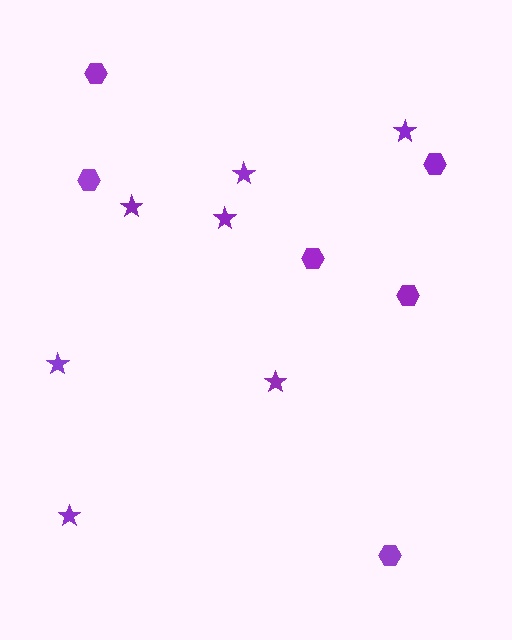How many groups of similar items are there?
There are 2 groups: one group of stars (7) and one group of hexagons (6).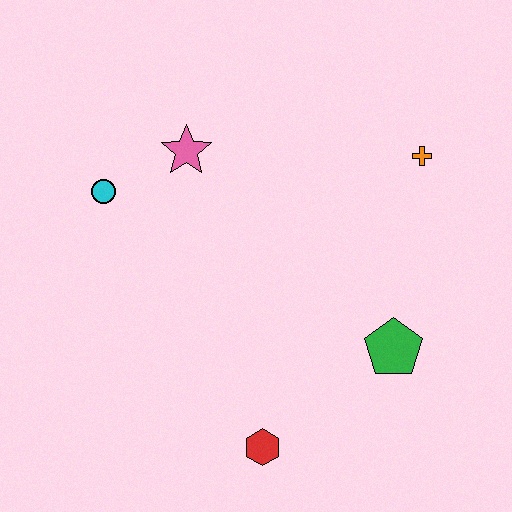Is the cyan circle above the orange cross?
No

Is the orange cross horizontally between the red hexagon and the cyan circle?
No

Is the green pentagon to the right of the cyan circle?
Yes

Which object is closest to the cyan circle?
The pink star is closest to the cyan circle.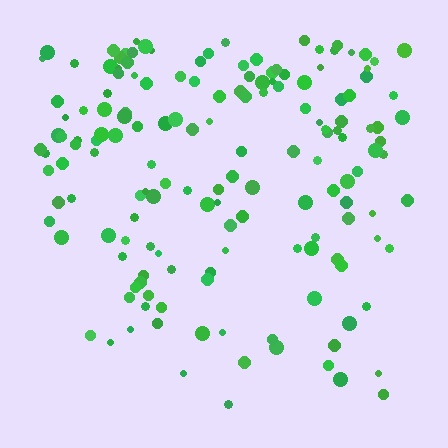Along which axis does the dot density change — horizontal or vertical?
Vertical.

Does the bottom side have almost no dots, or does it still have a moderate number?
Still a moderate number, just noticeably fewer than the top.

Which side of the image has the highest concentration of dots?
The top.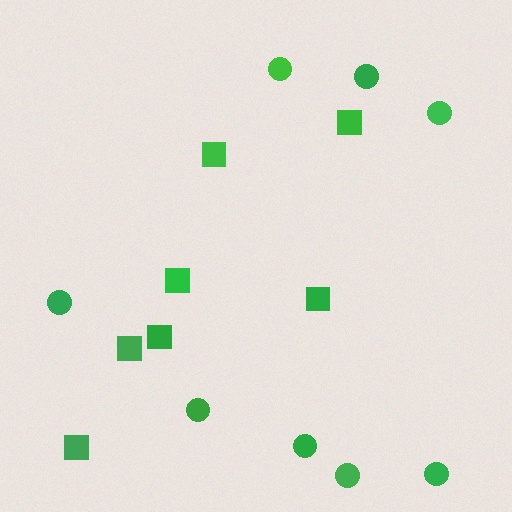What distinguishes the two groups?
There are 2 groups: one group of squares (7) and one group of circles (8).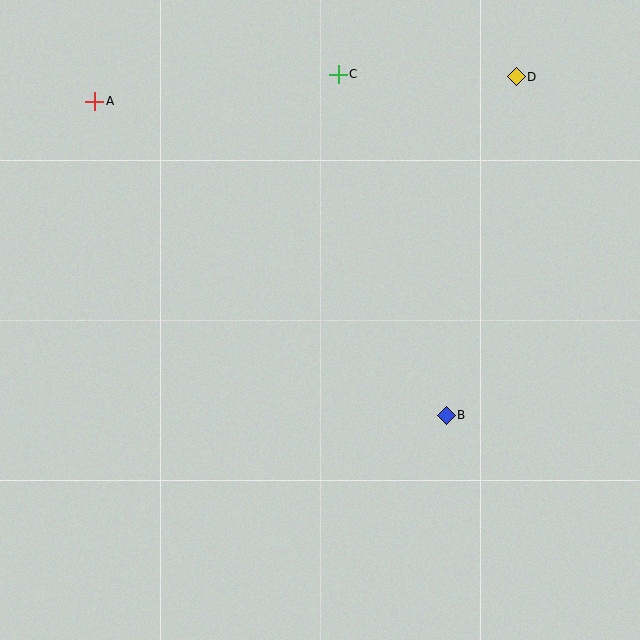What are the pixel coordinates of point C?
Point C is at (338, 74).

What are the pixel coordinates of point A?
Point A is at (95, 101).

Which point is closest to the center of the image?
Point B at (446, 415) is closest to the center.